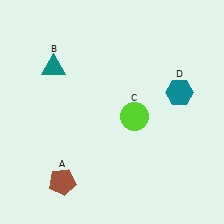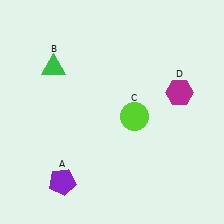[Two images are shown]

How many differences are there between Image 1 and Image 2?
There are 3 differences between the two images.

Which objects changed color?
A changed from brown to purple. B changed from teal to green. D changed from teal to magenta.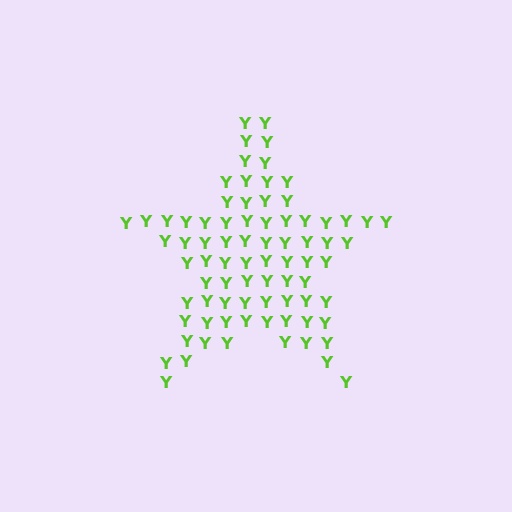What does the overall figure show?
The overall figure shows a star.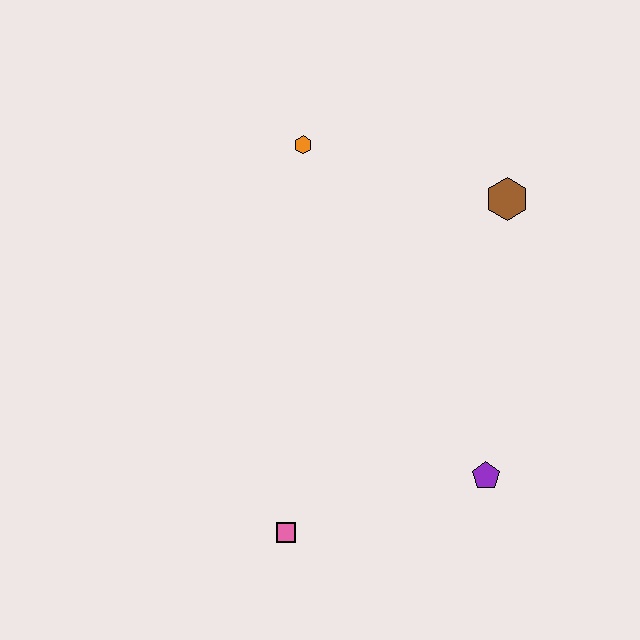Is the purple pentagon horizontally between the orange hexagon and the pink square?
No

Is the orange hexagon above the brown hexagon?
Yes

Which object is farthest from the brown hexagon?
The pink square is farthest from the brown hexagon.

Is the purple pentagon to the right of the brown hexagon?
No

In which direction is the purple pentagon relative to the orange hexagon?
The purple pentagon is below the orange hexagon.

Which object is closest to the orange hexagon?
The brown hexagon is closest to the orange hexagon.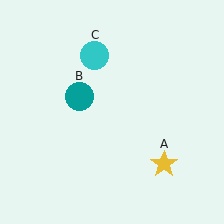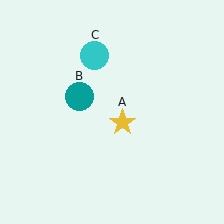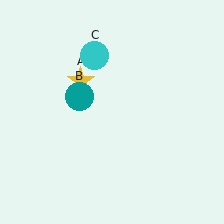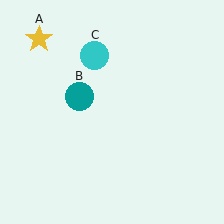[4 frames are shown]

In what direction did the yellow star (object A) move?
The yellow star (object A) moved up and to the left.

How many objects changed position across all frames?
1 object changed position: yellow star (object A).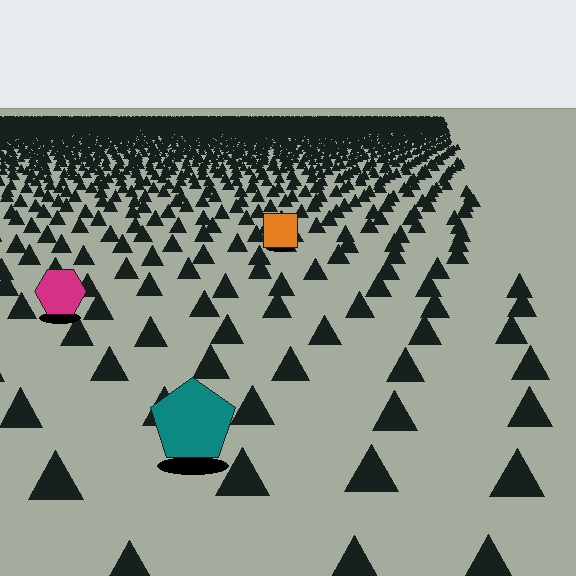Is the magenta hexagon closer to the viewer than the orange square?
Yes. The magenta hexagon is closer — you can tell from the texture gradient: the ground texture is coarser near it.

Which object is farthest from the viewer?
The orange square is farthest from the viewer. It appears smaller and the ground texture around it is denser.